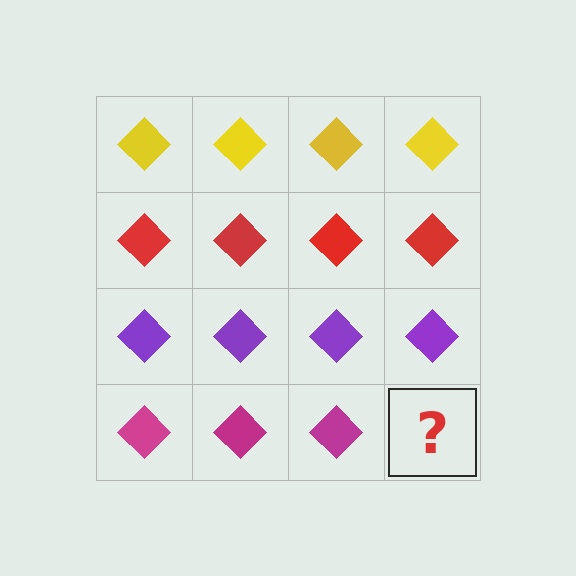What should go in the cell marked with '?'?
The missing cell should contain a magenta diamond.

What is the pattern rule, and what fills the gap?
The rule is that each row has a consistent color. The gap should be filled with a magenta diamond.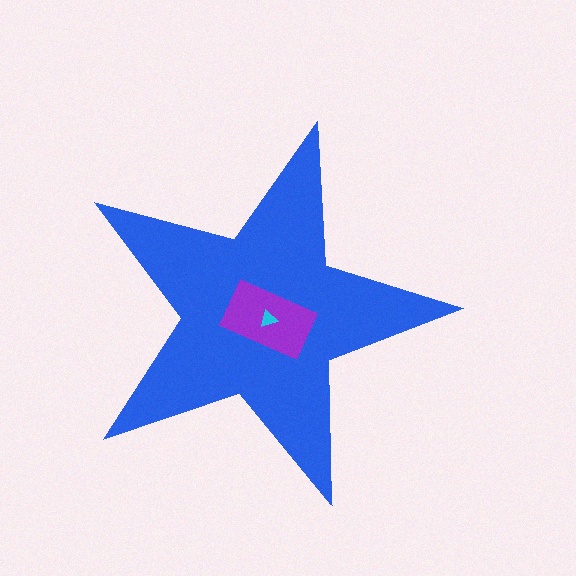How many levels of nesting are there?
3.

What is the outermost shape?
The blue star.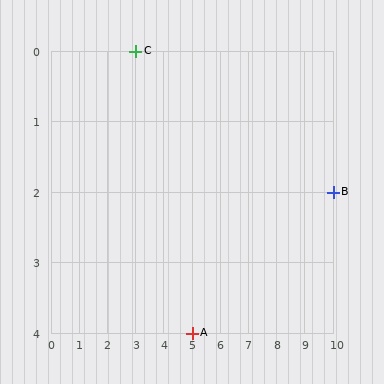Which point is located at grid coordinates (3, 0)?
Point C is at (3, 0).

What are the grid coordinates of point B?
Point B is at grid coordinates (10, 2).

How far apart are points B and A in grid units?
Points B and A are 5 columns and 2 rows apart (about 5.4 grid units diagonally).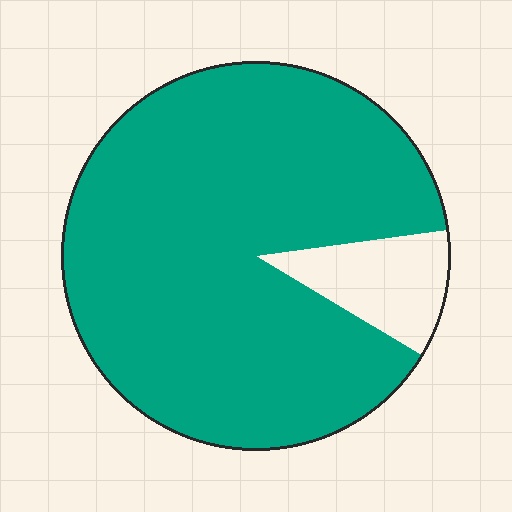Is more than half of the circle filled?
Yes.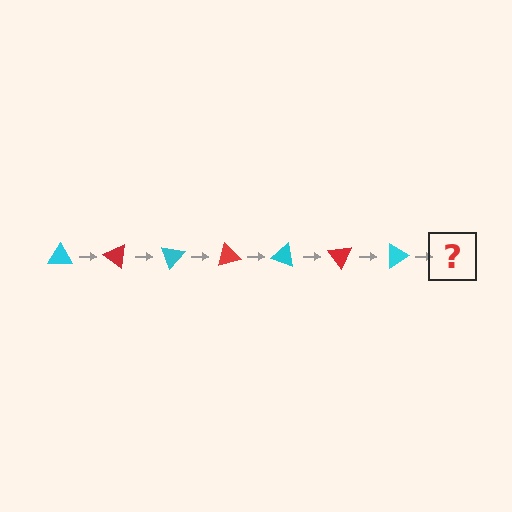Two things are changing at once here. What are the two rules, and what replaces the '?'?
The two rules are that it rotates 35 degrees each step and the color cycles through cyan and red. The '?' should be a red triangle, rotated 245 degrees from the start.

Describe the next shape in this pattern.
It should be a red triangle, rotated 245 degrees from the start.